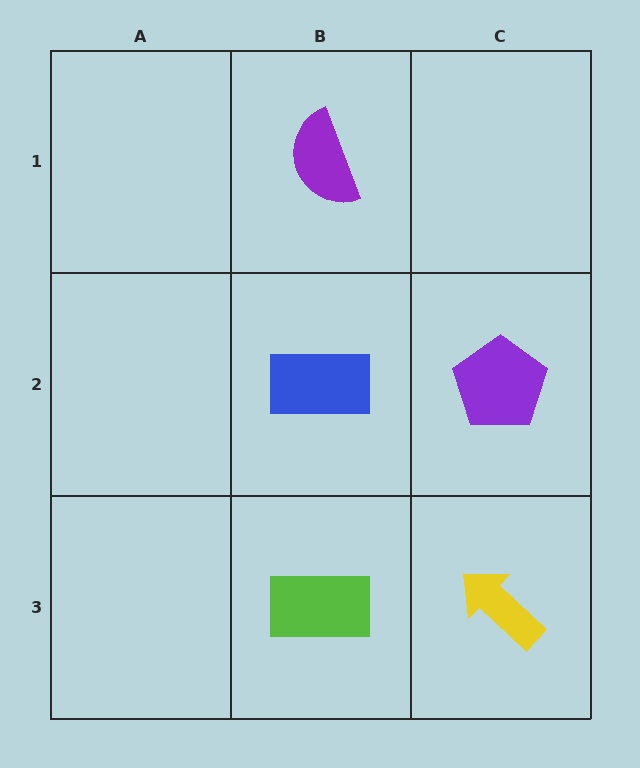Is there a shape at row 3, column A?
No, that cell is empty.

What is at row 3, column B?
A lime rectangle.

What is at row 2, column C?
A purple pentagon.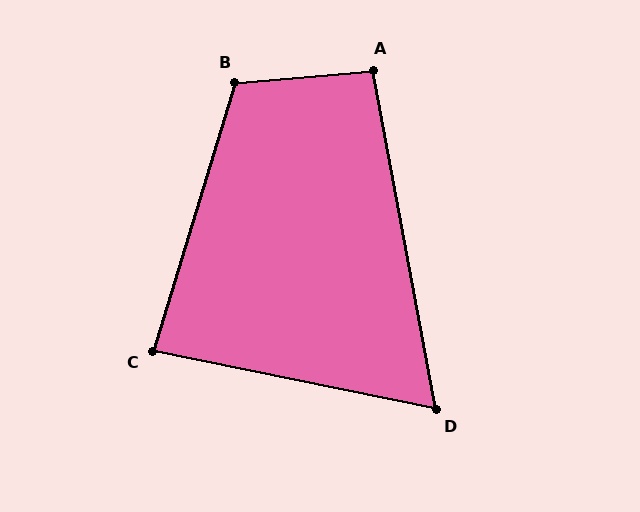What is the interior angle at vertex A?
Approximately 95 degrees (obtuse).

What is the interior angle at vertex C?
Approximately 85 degrees (acute).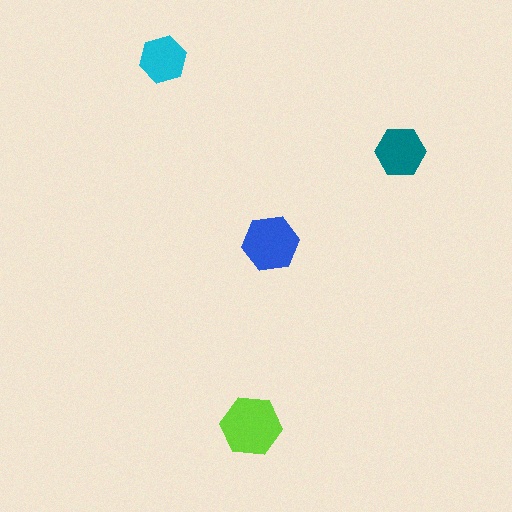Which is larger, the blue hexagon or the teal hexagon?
The blue one.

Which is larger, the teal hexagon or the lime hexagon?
The lime one.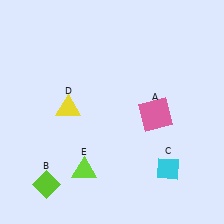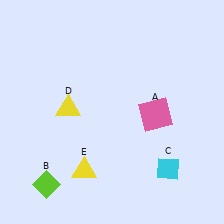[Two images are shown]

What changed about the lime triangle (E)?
In Image 1, E is lime. In Image 2, it changed to yellow.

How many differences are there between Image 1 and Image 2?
There is 1 difference between the two images.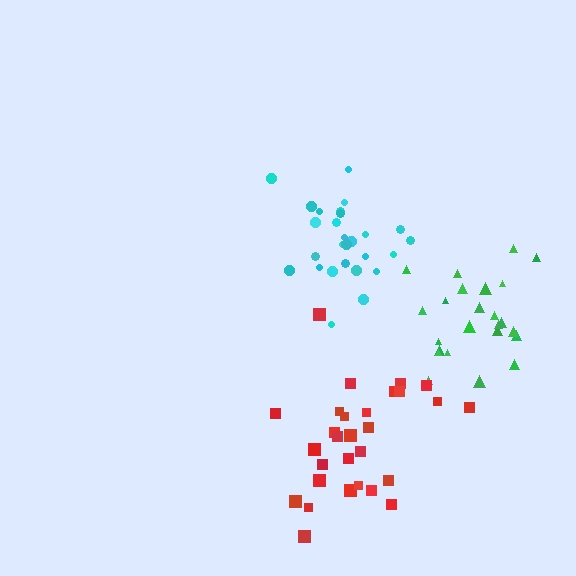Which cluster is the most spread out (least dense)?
Red.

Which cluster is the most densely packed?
Cyan.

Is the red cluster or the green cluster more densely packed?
Green.